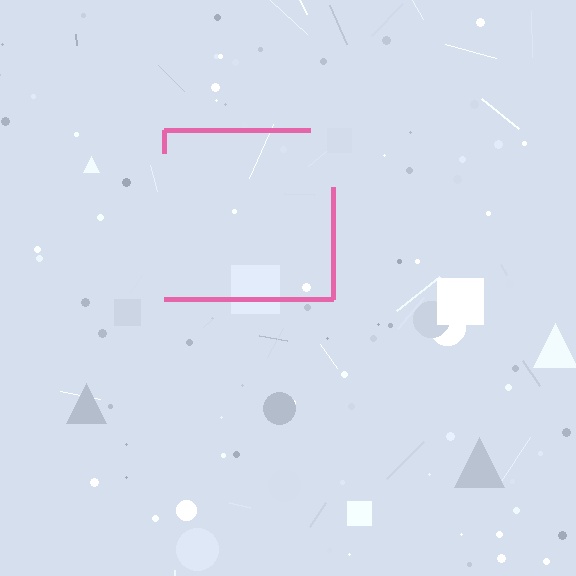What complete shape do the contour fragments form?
The contour fragments form a square.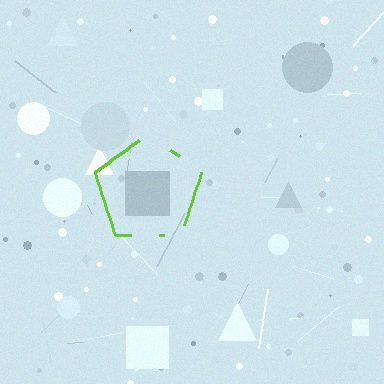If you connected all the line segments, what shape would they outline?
They would outline a pentagon.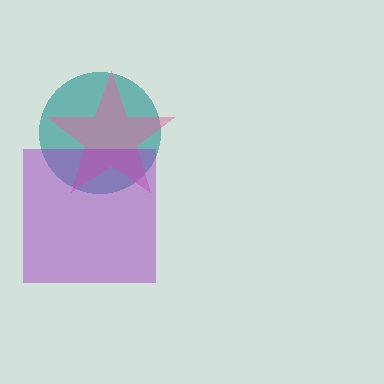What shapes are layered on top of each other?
The layered shapes are: a teal circle, a pink star, a purple square.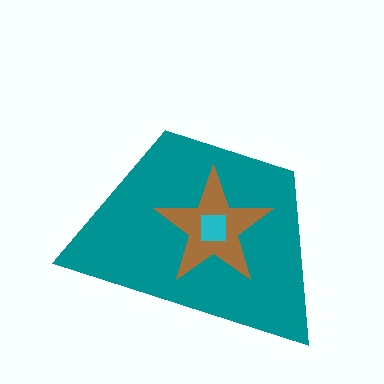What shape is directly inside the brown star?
The cyan square.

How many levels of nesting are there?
3.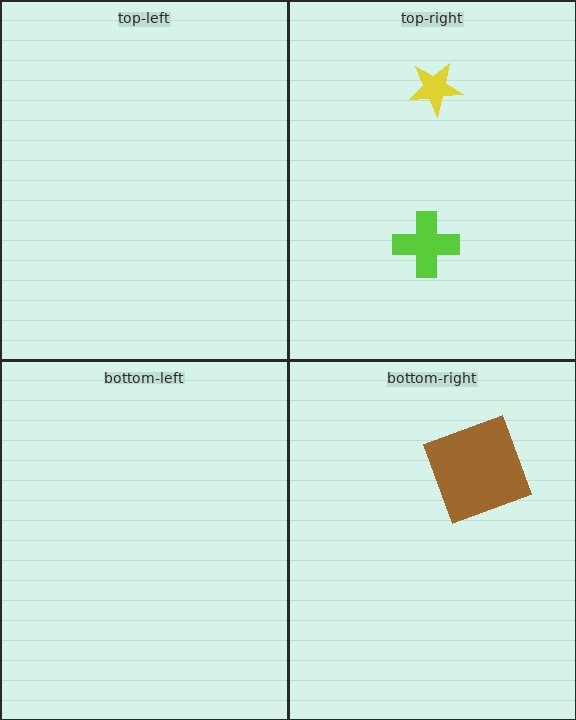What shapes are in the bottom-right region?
The brown square.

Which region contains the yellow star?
The top-right region.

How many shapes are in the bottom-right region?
1.